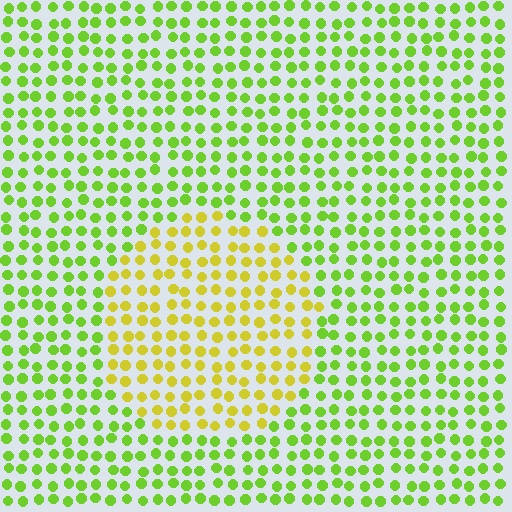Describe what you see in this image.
The image is filled with small lime elements in a uniform arrangement. A circle-shaped region is visible where the elements are tinted to a slightly different hue, forming a subtle color boundary.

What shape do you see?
I see a circle.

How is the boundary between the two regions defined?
The boundary is defined purely by a slight shift in hue (about 38 degrees). Spacing, size, and orientation are identical on both sides.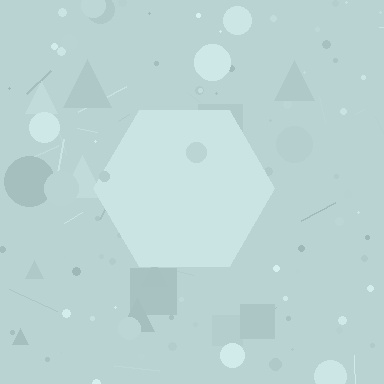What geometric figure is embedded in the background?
A hexagon is embedded in the background.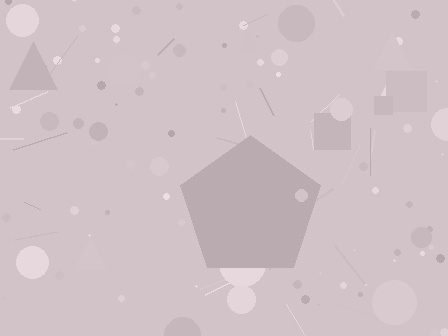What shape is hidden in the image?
A pentagon is hidden in the image.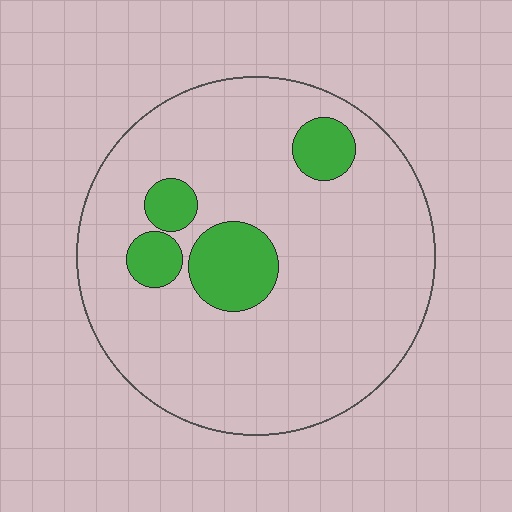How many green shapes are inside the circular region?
4.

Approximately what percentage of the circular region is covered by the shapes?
Approximately 15%.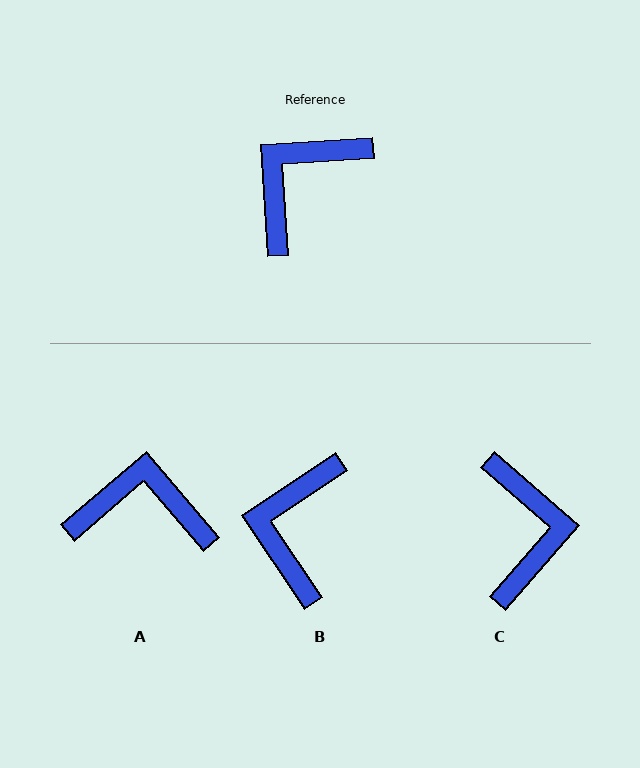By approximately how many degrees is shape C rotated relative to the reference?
Approximately 135 degrees clockwise.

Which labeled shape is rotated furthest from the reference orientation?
C, about 135 degrees away.